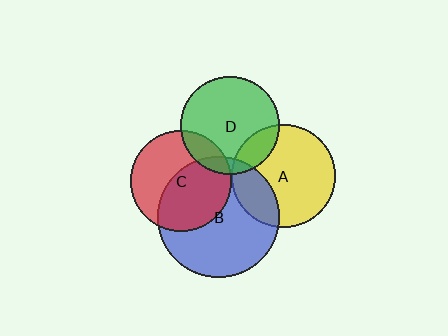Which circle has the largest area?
Circle B (blue).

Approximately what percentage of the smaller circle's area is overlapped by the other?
Approximately 5%.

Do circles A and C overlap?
Yes.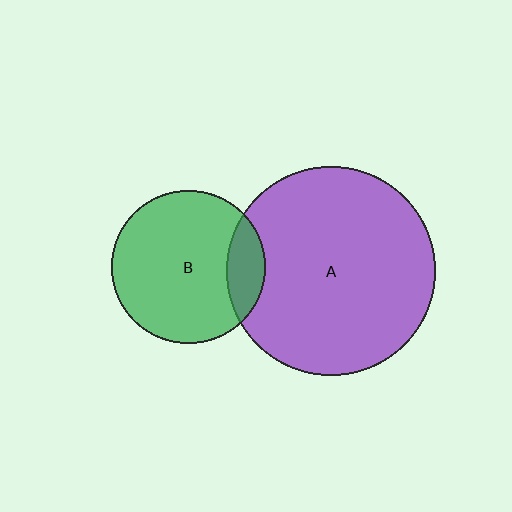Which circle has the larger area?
Circle A (purple).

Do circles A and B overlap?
Yes.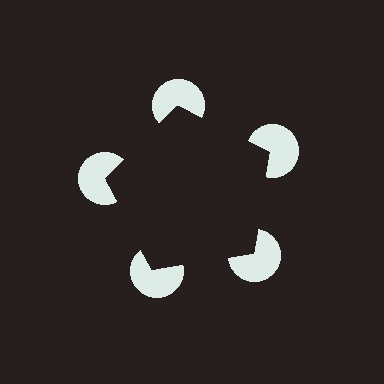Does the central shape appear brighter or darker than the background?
It typically appears slightly darker than the background, even though no actual brightness change is drawn.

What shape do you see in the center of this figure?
An illusory pentagon — its edges are inferred from the aligned wedge cuts in the pac-man discs, not physically drawn.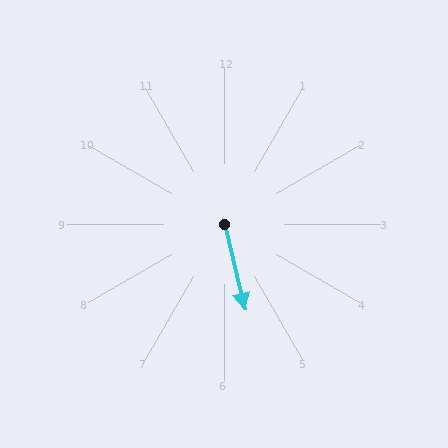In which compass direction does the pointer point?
South.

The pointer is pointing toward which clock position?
Roughly 6 o'clock.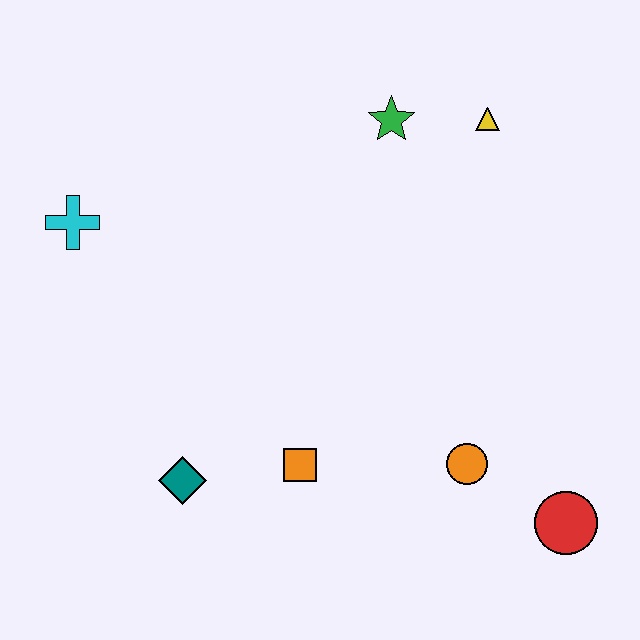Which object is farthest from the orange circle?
The cyan cross is farthest from the orange circle.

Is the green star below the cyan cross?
No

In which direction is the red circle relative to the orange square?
The red circle is to the right of the orange square.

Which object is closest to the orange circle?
The red circle is closest to the orange circle.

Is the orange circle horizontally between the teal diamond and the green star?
No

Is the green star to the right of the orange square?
Yes